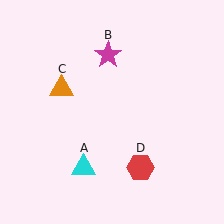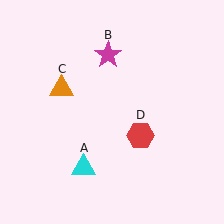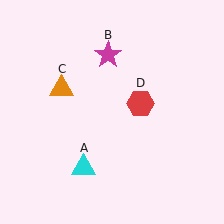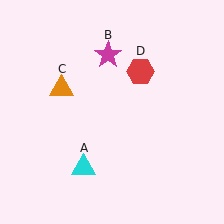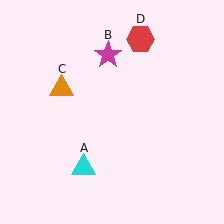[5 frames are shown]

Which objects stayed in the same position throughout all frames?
Cyan triangle (object A) and magenta star (object B) and orange triangle (object C) remained stationary.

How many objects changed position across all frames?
1 object changed position: red hexagon (object D).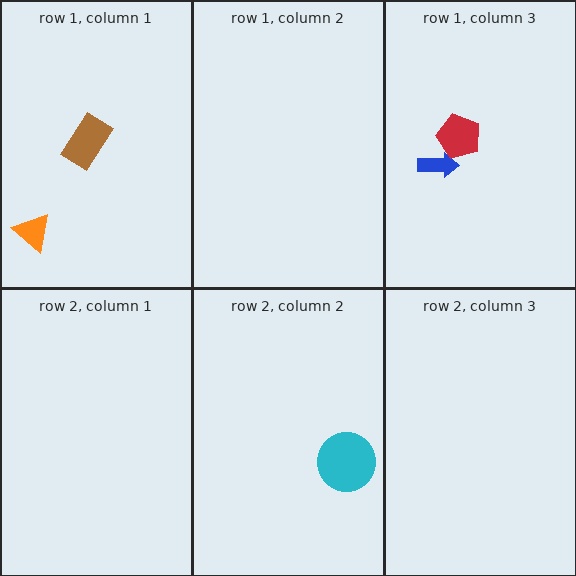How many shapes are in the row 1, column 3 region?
2.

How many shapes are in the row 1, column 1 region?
2.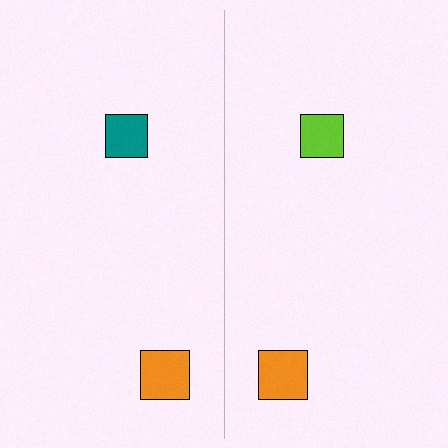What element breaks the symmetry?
The lime square on the right side breaks the symmetry — its mirror counterpart is teal.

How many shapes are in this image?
There are 4 shapes in this image.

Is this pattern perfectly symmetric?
No, the pattern is not perfectly symmetric. The lime square on the right side breaks the symmetry — its mirror counterpart is teal.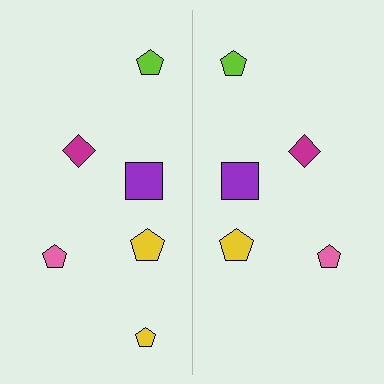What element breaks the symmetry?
A yellow pentagon is missing from the right side.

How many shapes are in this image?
There are 11 shapes in this image.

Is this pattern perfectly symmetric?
No, the pattern is not perfectly symmetric. A yellow pentagon is missing from the right side.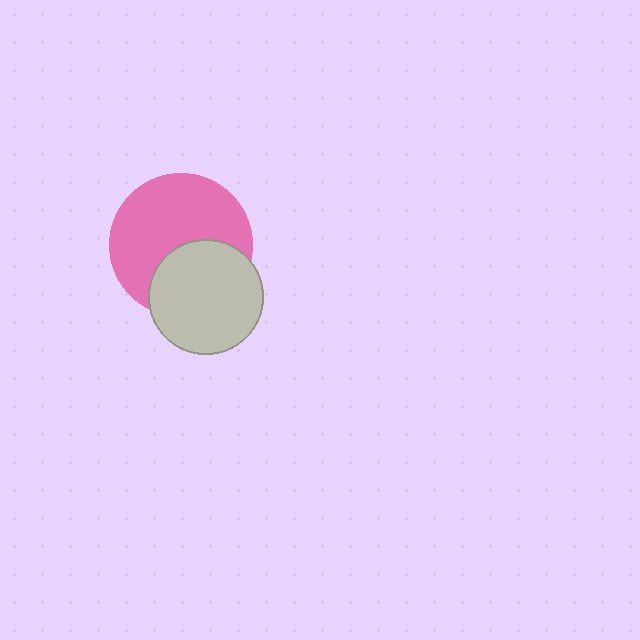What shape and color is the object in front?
The object in front is a light gray circle.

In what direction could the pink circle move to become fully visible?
The pink circle could move up. That would shift it out from behind the light gray circle entirely.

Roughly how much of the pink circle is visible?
About half of it is visible (roughly 64%).